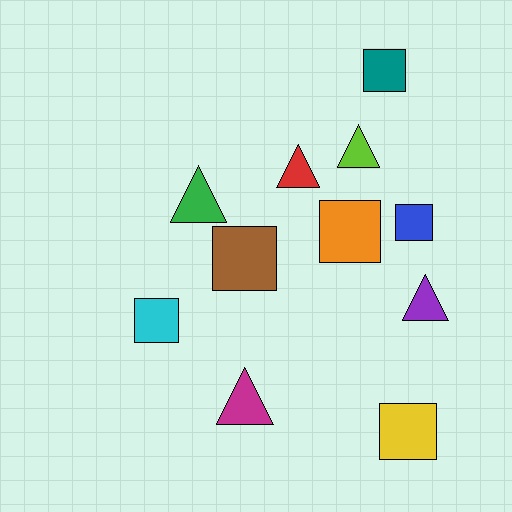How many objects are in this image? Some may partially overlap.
There are 11 objects.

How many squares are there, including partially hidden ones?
There are 6 squares.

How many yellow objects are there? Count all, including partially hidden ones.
There is 1 yellow object.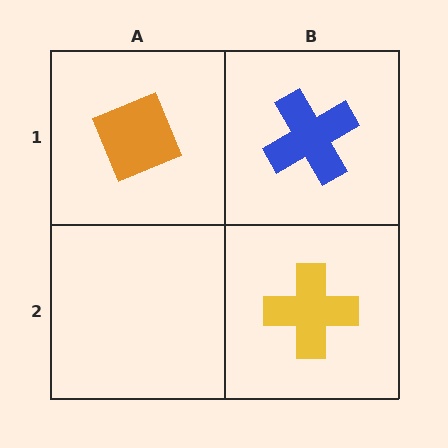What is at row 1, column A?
An orange diamond.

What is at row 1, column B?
A blue cross.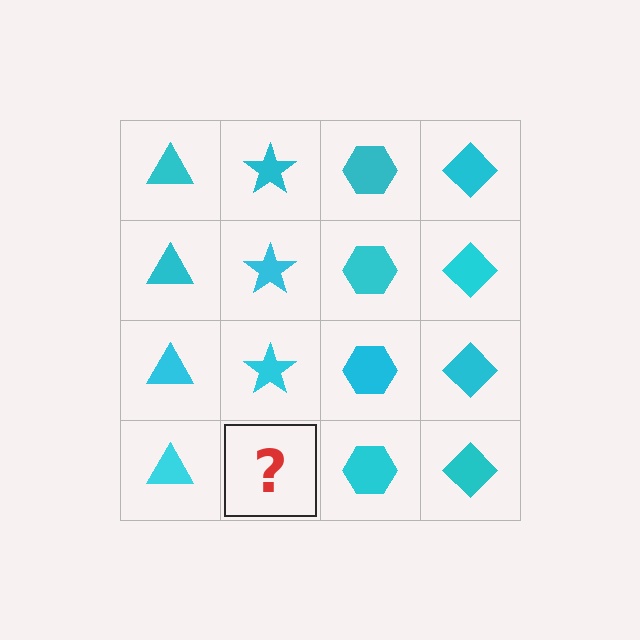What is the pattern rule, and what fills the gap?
The rule is that each column has a consistent shape. The gap should be filled with a cyan star.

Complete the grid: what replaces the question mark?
The question mark should be replaced with a cyan star.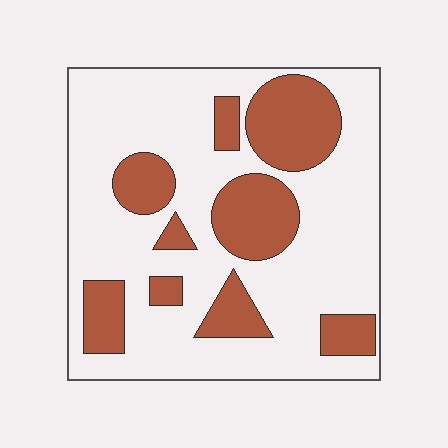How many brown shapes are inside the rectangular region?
9.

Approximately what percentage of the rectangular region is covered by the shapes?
Approximately 30%.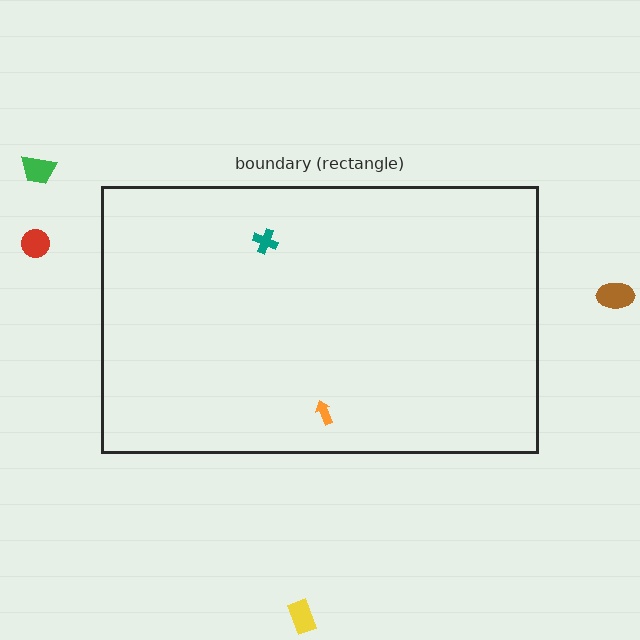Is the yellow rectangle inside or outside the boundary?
Outside.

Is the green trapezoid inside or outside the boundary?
Outside.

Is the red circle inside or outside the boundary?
Outside.